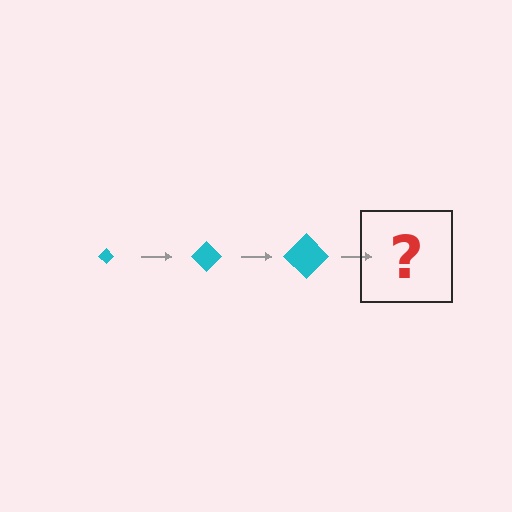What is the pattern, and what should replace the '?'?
The pattern is that the diamond gets progressively larger each step. The '?' should be a cyan diamond, larger than the previous one.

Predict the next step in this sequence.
The next step is a cyan diamond, larger than the previous one.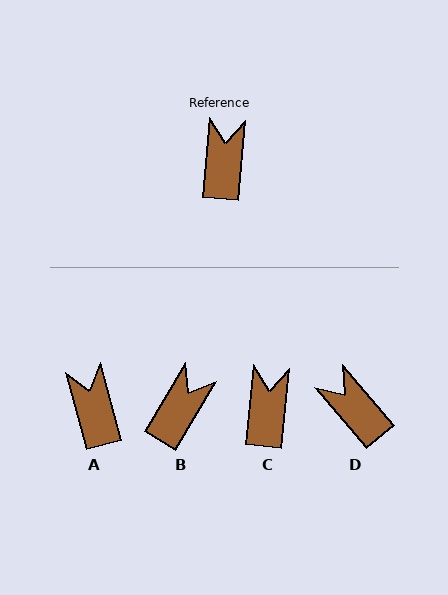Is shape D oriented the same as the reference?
No, it is off by about 46 degrees.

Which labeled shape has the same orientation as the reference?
C.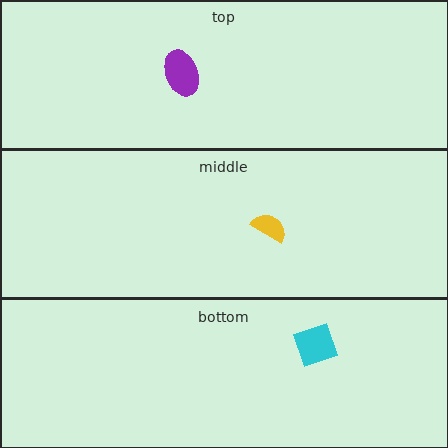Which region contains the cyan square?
The bottom region.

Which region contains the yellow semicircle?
The middle region.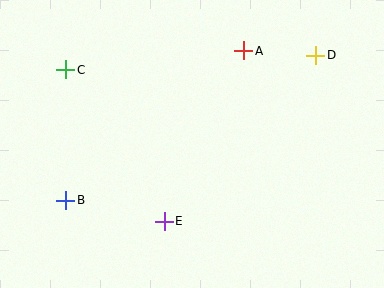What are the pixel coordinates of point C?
Point C is at (66, 70).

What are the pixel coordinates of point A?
Point A is at (244, 51).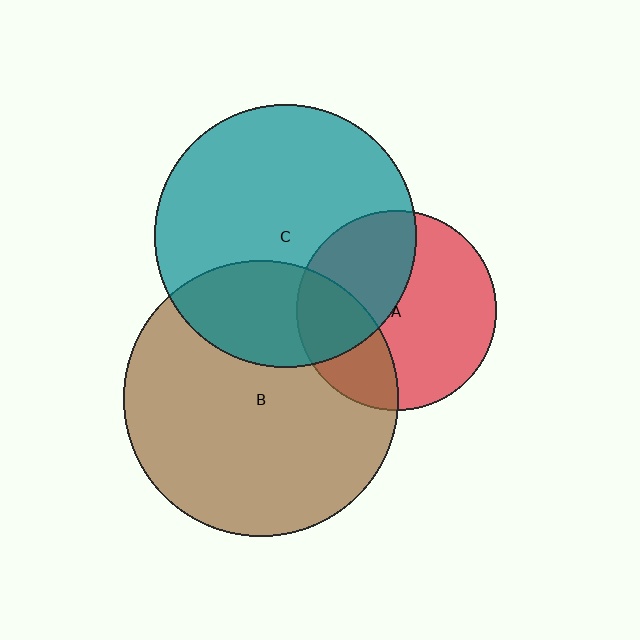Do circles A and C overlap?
Yes.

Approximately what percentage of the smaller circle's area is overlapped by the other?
Approximately 40%.